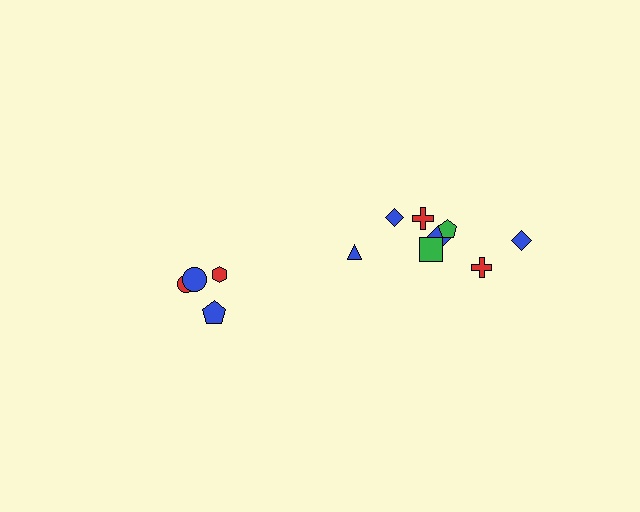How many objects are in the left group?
There are 4 objects.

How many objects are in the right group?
There are 8 objects.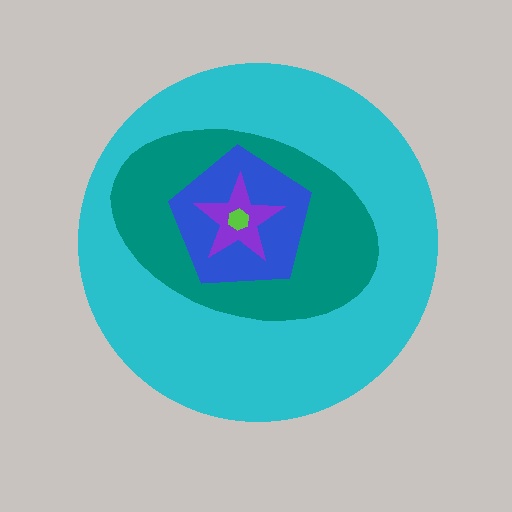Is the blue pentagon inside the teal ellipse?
Yes.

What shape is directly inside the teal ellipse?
The blue pentagon.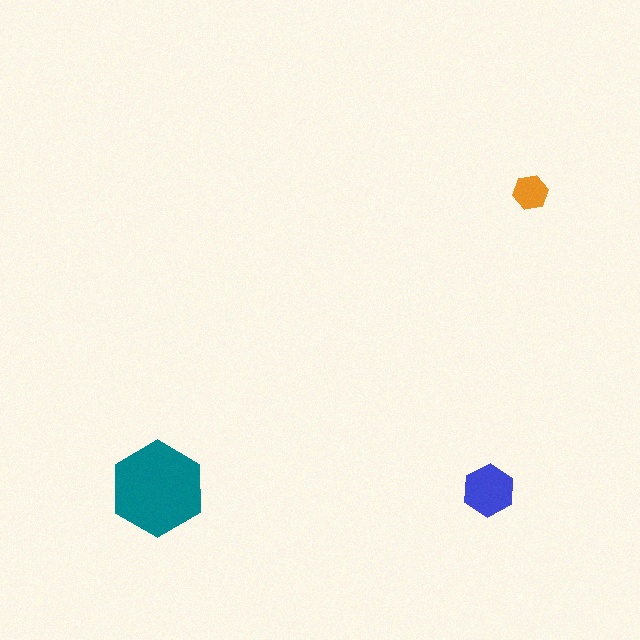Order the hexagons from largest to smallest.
the teal one, the blue one, the orange one.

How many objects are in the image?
There are 3 objects in the image.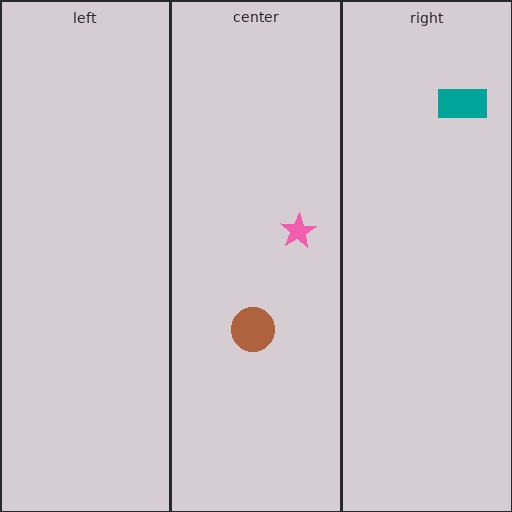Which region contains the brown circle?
The center region.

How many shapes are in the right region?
1.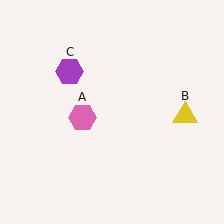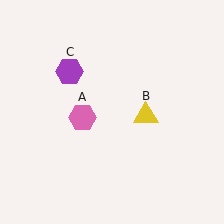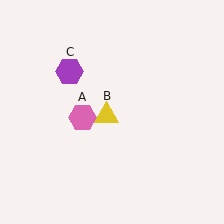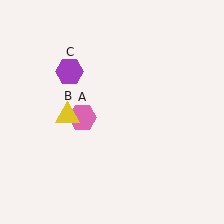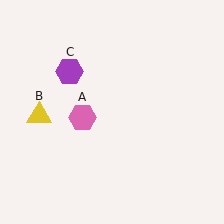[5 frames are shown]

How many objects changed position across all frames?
1 object changed position: yellow triangle (object B).